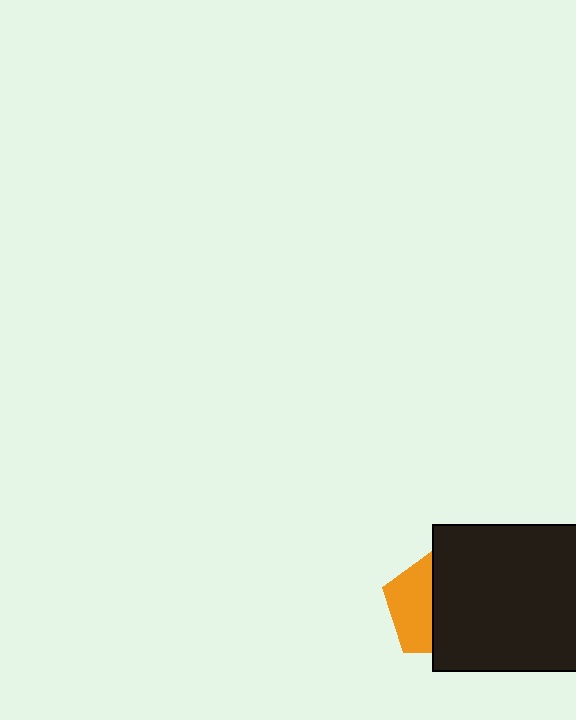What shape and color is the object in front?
The object in front is a black square.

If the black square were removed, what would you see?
You would see the complete orange pentagon.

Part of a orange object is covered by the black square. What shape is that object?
It is a pentagon.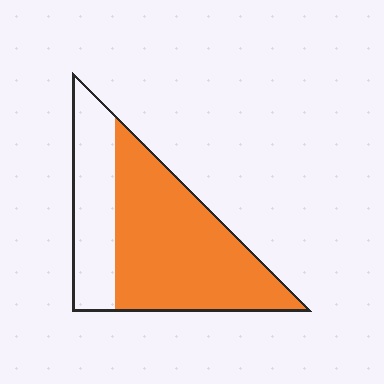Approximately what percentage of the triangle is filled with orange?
Approximately 65%.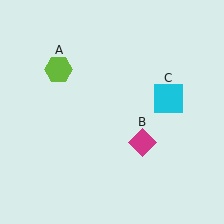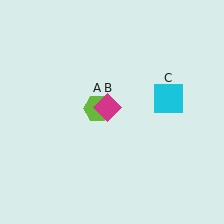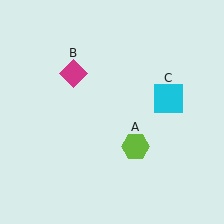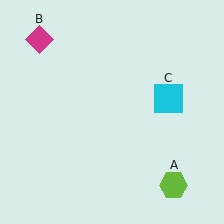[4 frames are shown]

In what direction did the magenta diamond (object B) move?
The magenta diamond (object B) moved up and to the left.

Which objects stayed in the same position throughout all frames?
Cyan square (object C) remained stationary.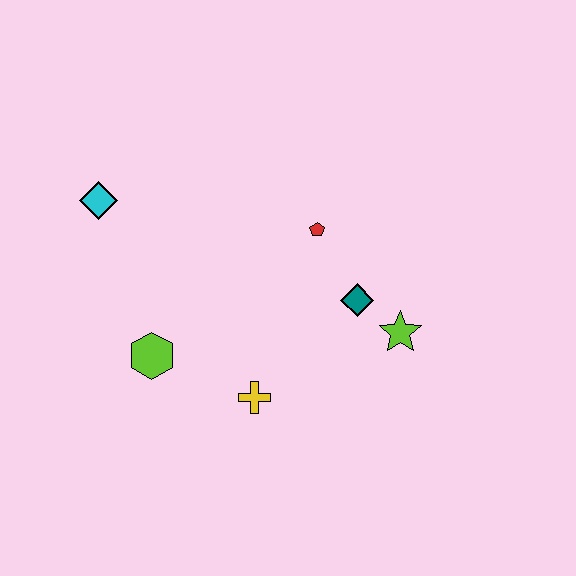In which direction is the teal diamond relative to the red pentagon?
The teal diamond is below the red pentagon.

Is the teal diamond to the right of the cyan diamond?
Yes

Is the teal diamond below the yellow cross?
No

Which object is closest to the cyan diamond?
The lime hexagon is closest to the cyan diamond.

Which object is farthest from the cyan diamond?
The lime star is farthest from the cyan diamond.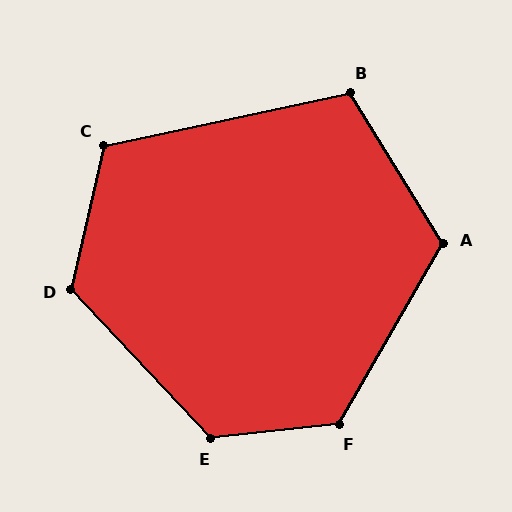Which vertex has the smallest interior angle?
B, at approximately 110 degrees.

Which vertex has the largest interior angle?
E, at approximately 127 degrees.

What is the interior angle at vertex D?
Approximately 124 degrees (obtuse).